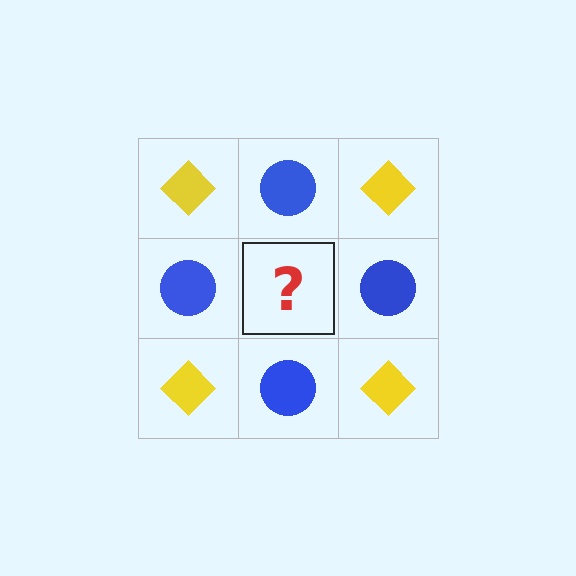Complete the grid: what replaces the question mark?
The question mark should be replaced with a yellow diamond.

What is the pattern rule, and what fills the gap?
The rule is that it alternates yellow diamond and blue circle in a checkerboard pattern. The gap should be filled with a yellow diamond.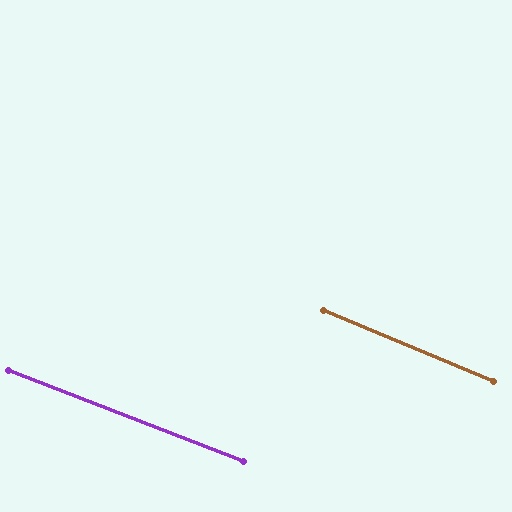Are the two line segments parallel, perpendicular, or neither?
Parallel — their directions differ by only 1.6°.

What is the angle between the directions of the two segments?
Approximately 2 degrees.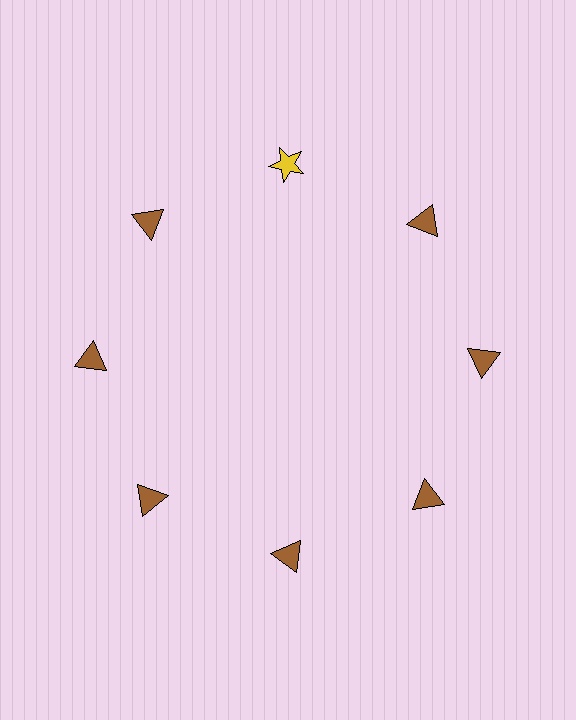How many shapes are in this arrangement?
There are 8 shapes arranged in a ring pattern.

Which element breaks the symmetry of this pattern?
The yellow star at roughly the 12 o'clock position breaks the symmetry. All other shapes are brown triangles.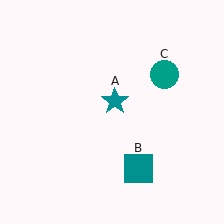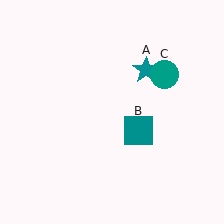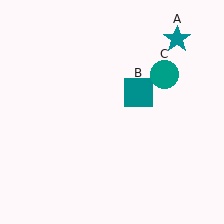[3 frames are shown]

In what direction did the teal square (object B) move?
The teal square (object B) moved up.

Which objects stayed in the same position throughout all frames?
Teal circle (object C) remained stationary.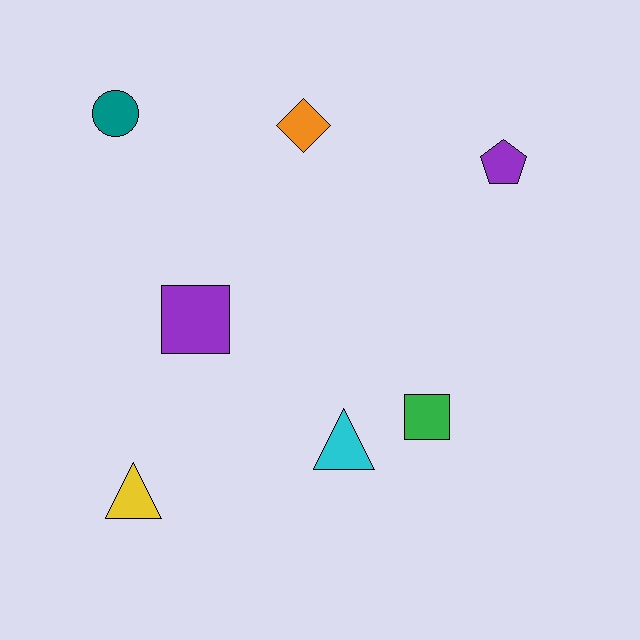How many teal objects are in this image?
There is 1 teal object.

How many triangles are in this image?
There are 2 triangles.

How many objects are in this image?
There are 7 objects.